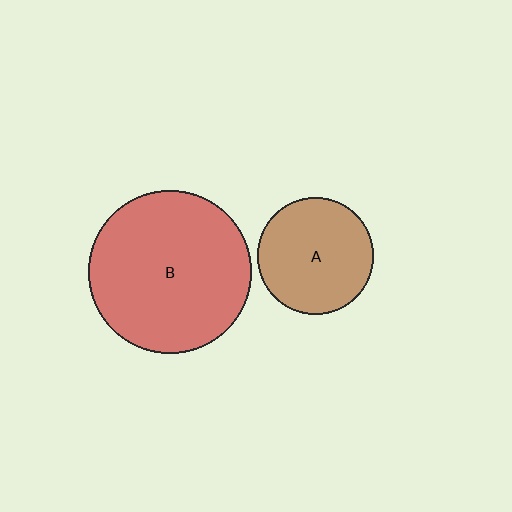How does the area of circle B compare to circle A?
Approximately 2.0 times.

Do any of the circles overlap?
No, none of the circles overlap.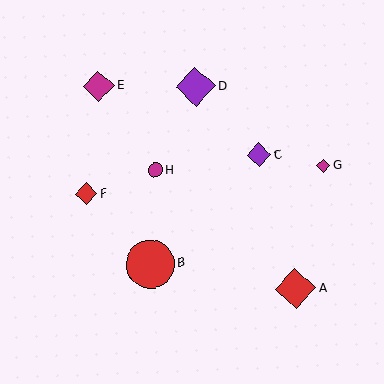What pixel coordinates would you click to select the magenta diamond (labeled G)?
Click at (323, 166) to select the magenta diamond G.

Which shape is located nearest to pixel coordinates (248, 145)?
The purple diamond (labeled C) at (259, 155) is nearest to that location.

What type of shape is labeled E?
Shape E is a magenta diamond.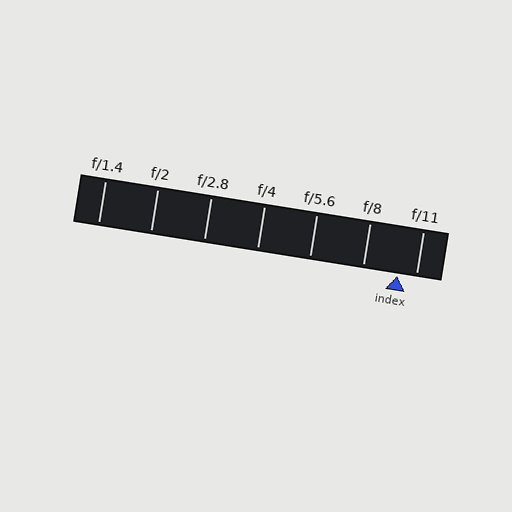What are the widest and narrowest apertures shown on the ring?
The widest aperture shown is f/1.4 and the narrowest is f/11.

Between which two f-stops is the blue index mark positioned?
The index mark is between f/8 and f/11.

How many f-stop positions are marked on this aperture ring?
There are 7 f-stop positions marked.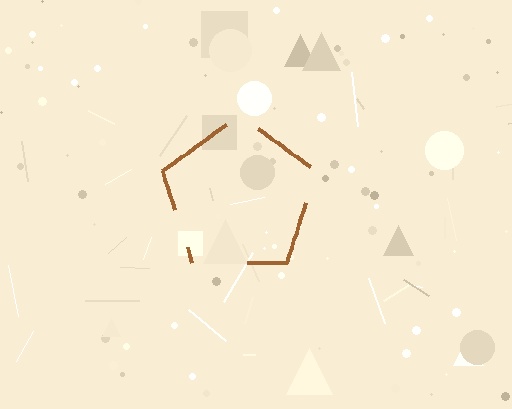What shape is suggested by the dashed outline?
The dashed outline suggests a pentagon.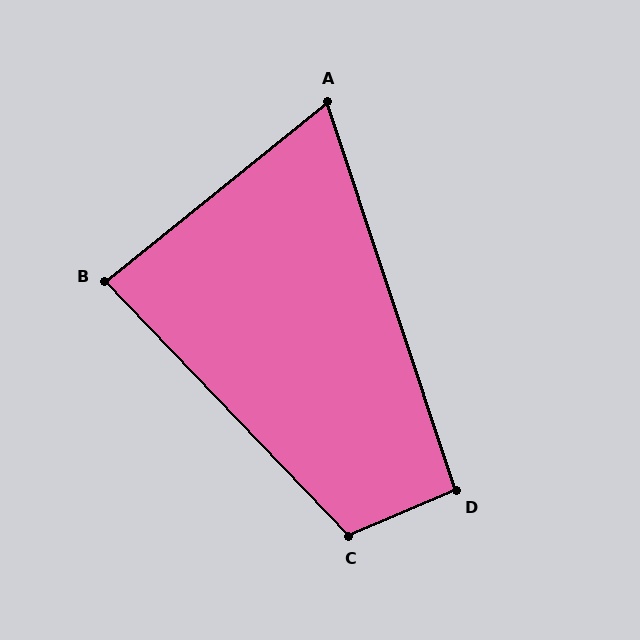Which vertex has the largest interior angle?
C, at approximately 110 degrees.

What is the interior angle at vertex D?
Approximately 95 degrees (approximately right).